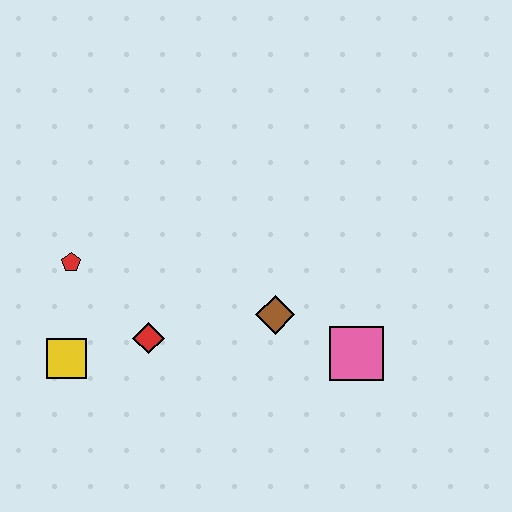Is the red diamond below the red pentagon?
Yes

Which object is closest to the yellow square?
The red diamond is closest to the yellow square.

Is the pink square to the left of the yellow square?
No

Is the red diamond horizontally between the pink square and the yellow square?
Yes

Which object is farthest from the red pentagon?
The pink square is farthest from the red pentagon.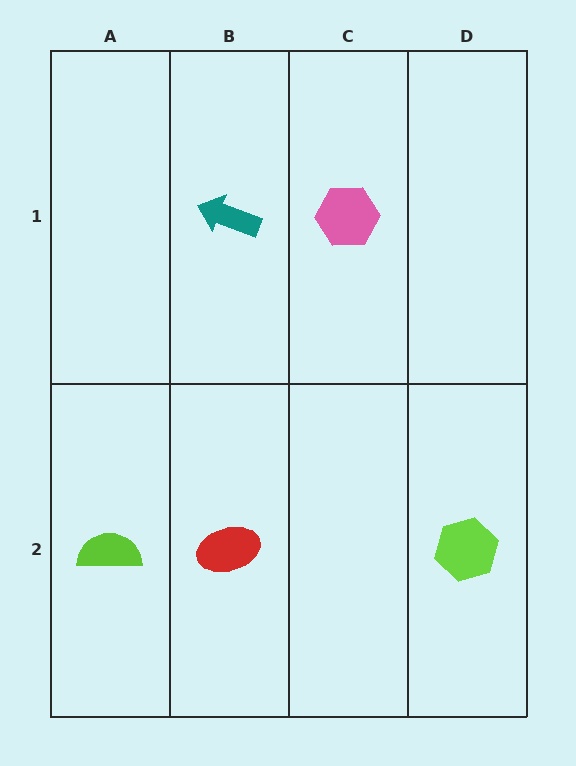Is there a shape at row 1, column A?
No, that cell is empty.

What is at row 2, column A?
A lime semicircle.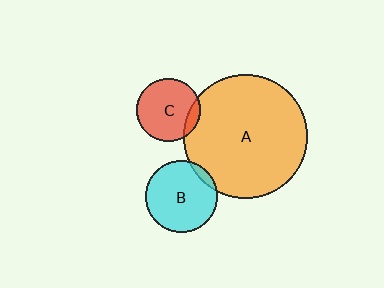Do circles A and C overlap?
Yes.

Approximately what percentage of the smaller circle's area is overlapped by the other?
Approximately 10%.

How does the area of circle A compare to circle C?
Approximately 3.8 times.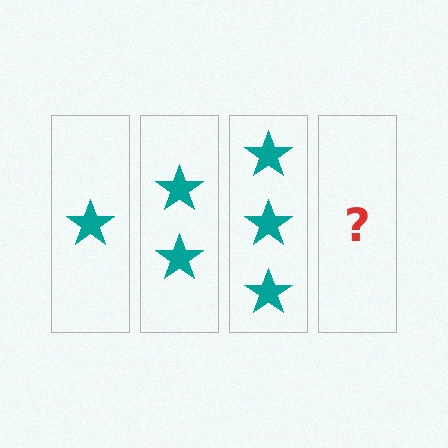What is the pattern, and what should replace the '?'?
The pattern is that each step adds one more star. The '?' should be 4 stars.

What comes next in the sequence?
The next element should be 4 stars.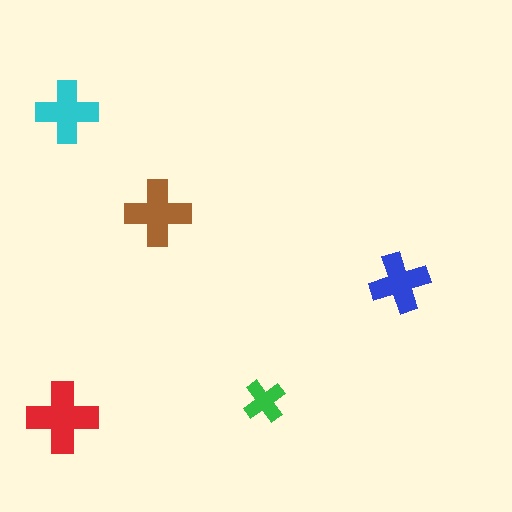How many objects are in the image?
There are 5 objects in the image.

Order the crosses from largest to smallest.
the red one, the brown one, the cyan one, the blue one, the green one.